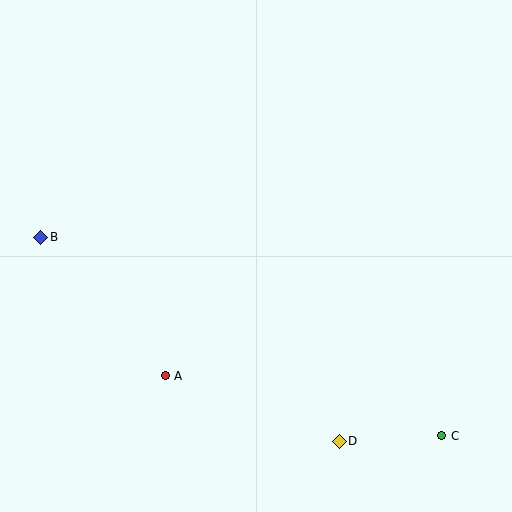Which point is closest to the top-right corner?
Point C is closest to the top-right corner.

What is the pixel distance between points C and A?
The distance between C and A is 283 pixels.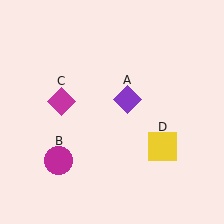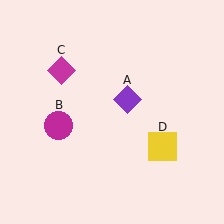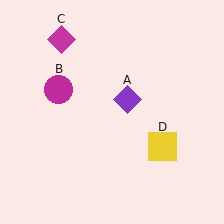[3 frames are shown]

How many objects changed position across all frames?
2 objects changed position: magenta circle (object B), magenta diamond (object C).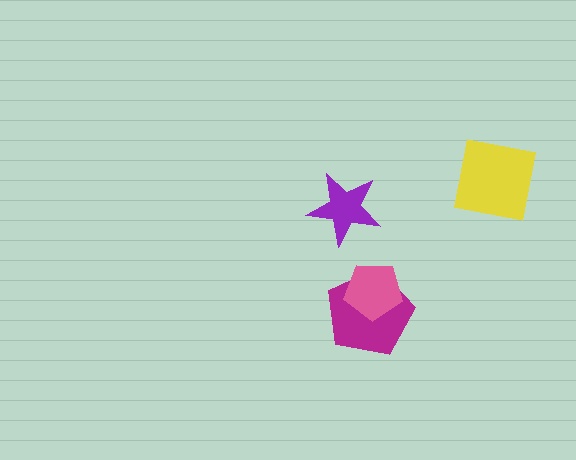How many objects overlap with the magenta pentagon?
1 object overlaps with the magenta pentagon.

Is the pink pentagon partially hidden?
No, no other shape covers it.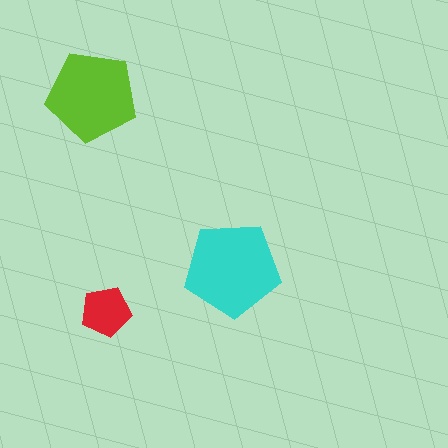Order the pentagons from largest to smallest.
the cyan one, the lime one, the red one.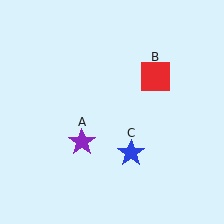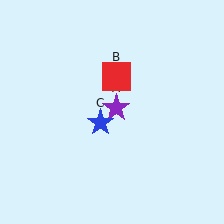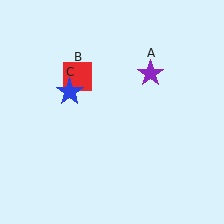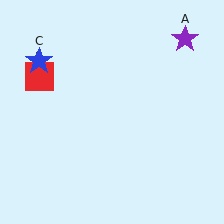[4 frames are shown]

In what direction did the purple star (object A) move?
The purple star (object A) moved up and to the right.